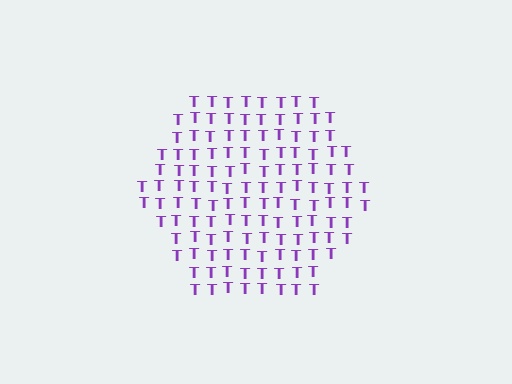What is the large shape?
The large shape is a hexagon.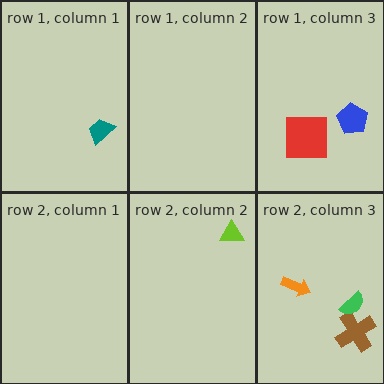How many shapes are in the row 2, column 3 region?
3.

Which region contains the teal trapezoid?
The row 1, column 1 region.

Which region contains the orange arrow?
The row 2, column 3 region.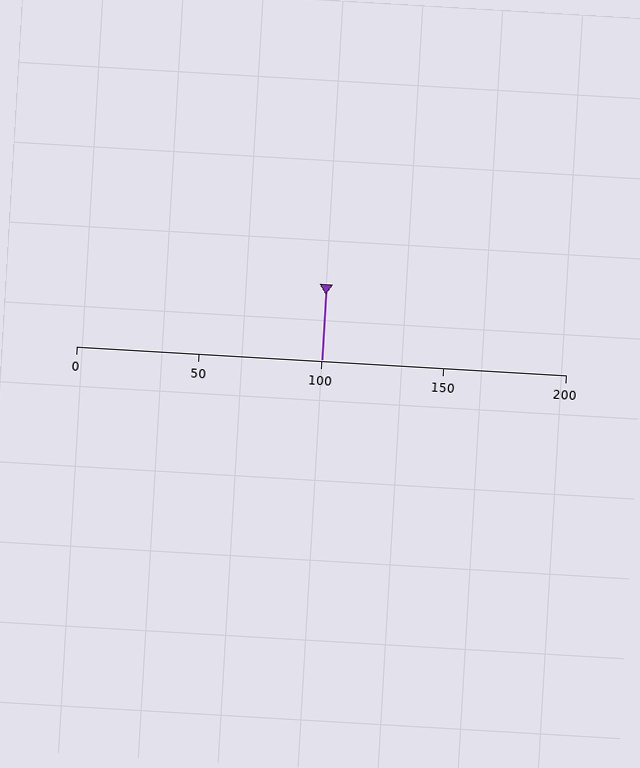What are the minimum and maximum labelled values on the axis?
The axis runs from 0 to 200.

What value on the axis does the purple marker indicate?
The marker indicates approximately 100.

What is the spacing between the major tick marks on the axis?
The major ticks are spaced 50 apart.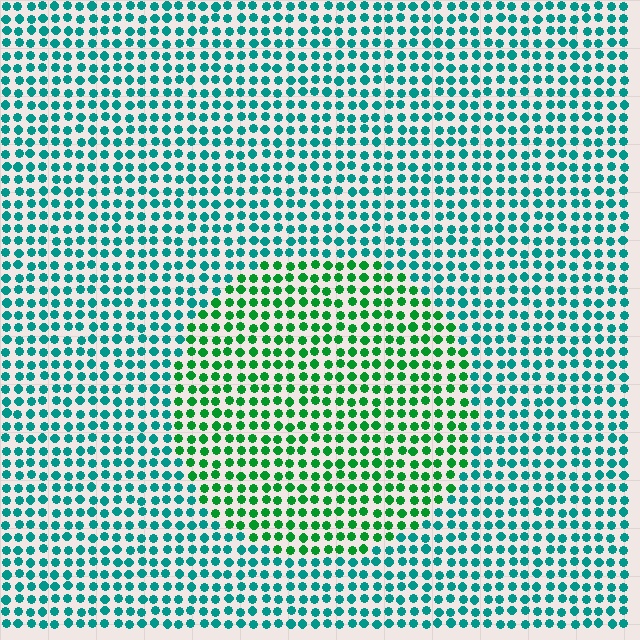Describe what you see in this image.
The image is filled with small teal elements in a uniform arrangement. A circle-shaped region is visible where the elements are tinted to a slightly different hue, forming a subtle color boundary.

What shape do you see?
I see a circle.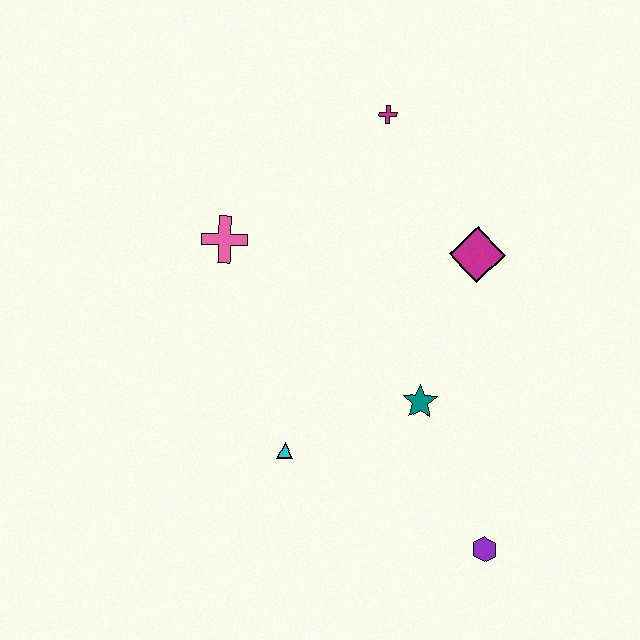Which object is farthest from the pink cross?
The purple hexagon is farthest from the pink cross.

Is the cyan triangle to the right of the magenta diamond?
No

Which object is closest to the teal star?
The cyan triangle is closest to the teal star.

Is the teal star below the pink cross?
Yes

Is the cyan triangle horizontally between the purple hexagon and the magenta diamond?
No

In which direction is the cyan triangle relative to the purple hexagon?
The cyan triangle is to the left of the purple hexagon.